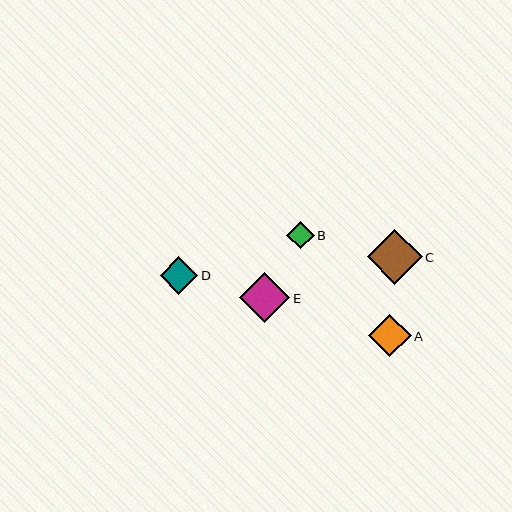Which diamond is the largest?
Diamond C is the largest with a size of approximately 55 pixels.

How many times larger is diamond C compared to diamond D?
Diamond C is approximately 1.5 times the size of diamond D.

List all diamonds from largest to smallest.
From largest to smallest: C, E, A, D, B.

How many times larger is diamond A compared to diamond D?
Diamond A is approximately 1.1 times the size of diamond D.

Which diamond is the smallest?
Diamond B is the smallest with a size of approximately 27 pixels.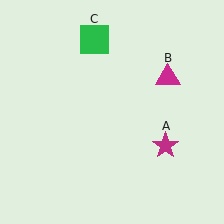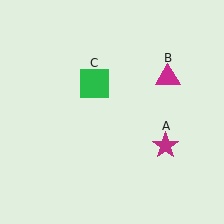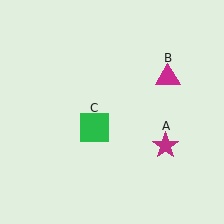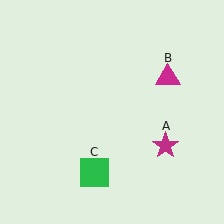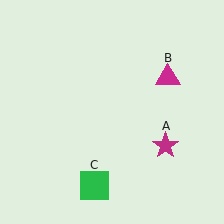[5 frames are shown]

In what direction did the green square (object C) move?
The green square (object C) moved down.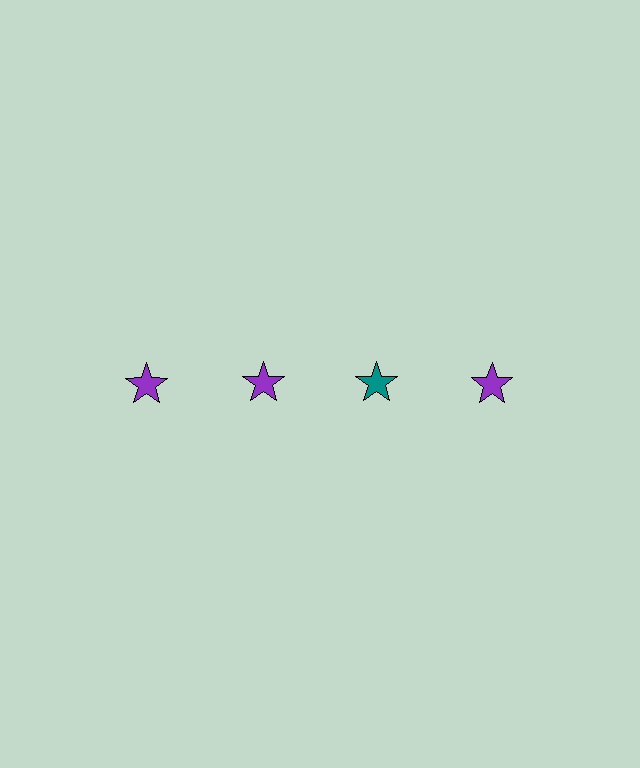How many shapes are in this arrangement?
There are 4 shapes arranged in a grid pattern.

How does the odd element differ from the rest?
It has a different color: teal instead of purple.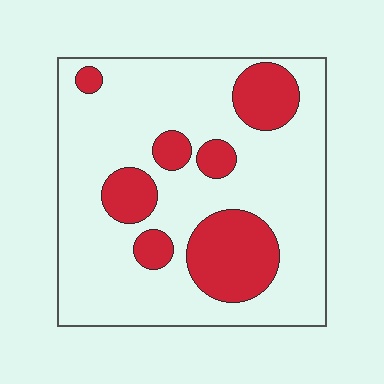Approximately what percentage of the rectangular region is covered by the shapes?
Approximately 25%.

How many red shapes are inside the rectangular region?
7.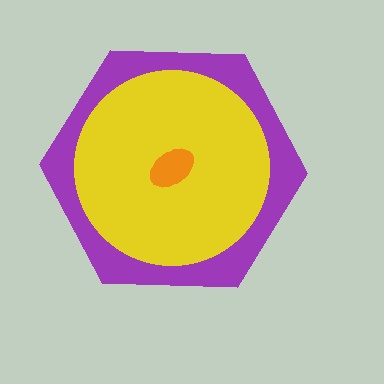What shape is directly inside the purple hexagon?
The yellow circle.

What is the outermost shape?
The purple hexagon.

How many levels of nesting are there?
3.